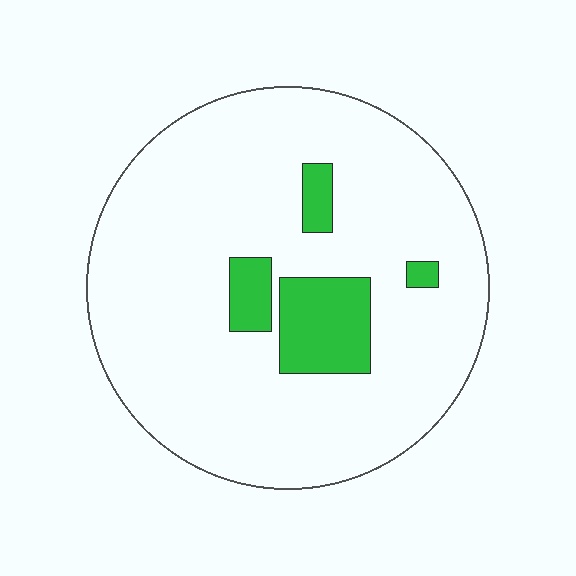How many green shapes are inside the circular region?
4.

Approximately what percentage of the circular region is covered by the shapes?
Approximately 10%.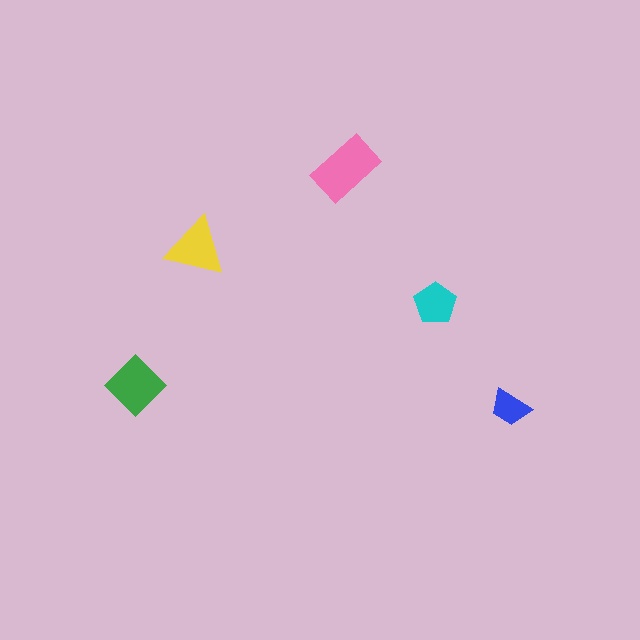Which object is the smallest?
The blue trapezoid.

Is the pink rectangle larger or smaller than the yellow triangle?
Larger.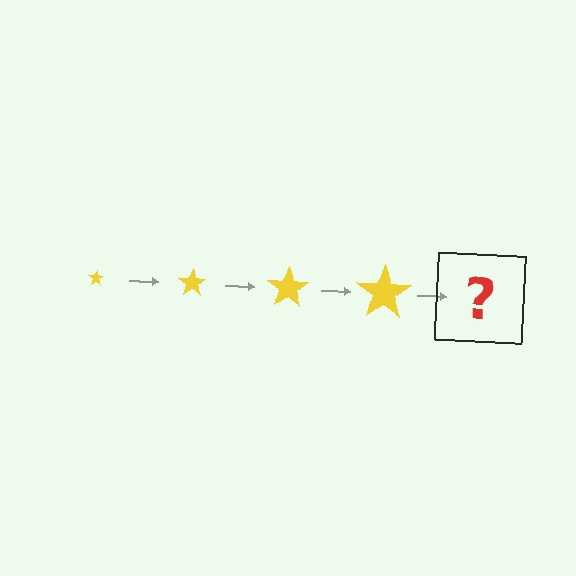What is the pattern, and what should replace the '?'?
The pattern is that the star gets progressively larger each step. The '?' should be a yellow star, larger than the previous one.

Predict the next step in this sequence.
The next step is a yellow star, larger than the previous one.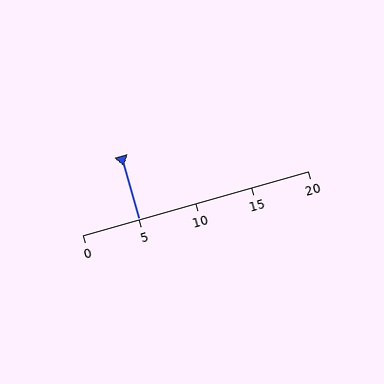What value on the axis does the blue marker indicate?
The marker indicates approximately 5.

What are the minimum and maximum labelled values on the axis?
The axis runs from 0 to 20.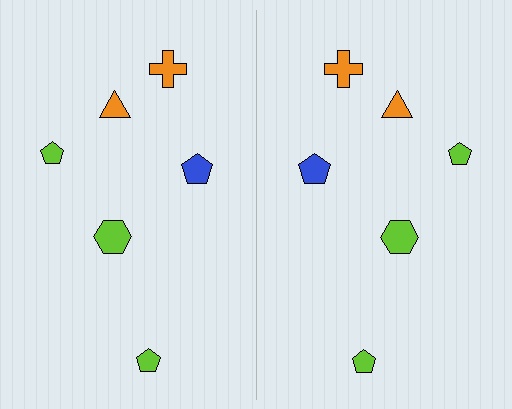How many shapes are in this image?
There are 12 shapes in this image.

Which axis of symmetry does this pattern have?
The pattern has a vertical axis of symmetry running through the center of the image.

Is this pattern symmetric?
Yes, this pattern has bilateral (reflection) symmetry.